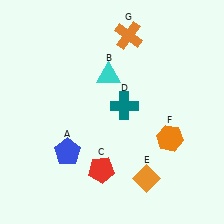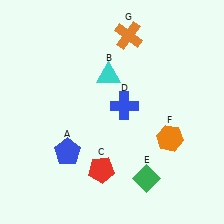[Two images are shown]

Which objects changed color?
D changed from teal to blue. E changed from orange to green.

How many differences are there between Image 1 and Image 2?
There are 2 differences between the two images.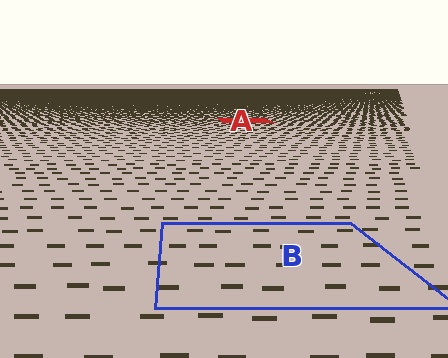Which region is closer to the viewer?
Region B is closer. The texture elements there are larger and more spread out.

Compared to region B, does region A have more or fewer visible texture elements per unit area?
Region A has more texture elements per unit area — they are packed more densely because it is farther away.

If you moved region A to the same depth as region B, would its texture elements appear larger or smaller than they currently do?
They would appear larger. At a closer depth, the same texture elements are projected at a bigger on-screen size.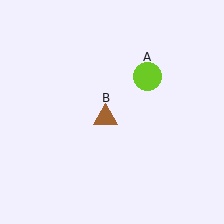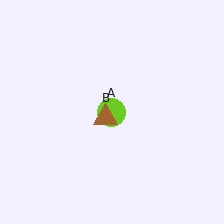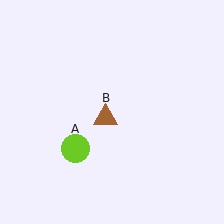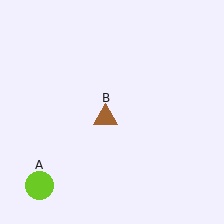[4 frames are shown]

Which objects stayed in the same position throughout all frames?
Brown triangle (object B) remained stationary.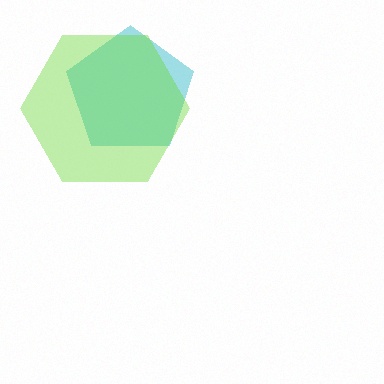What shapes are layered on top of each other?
The layered shapes are: a cyan pentagon, a lime hexagon.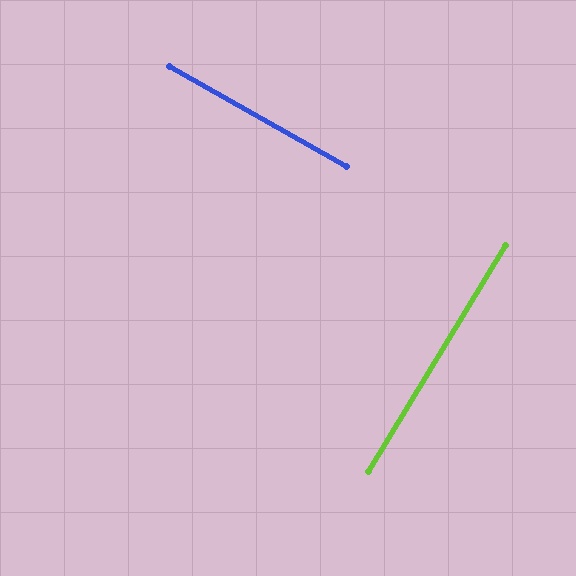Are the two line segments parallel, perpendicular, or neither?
Perpendicular — they meet at approximately 88°.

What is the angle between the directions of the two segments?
Approximately 88 degrees.